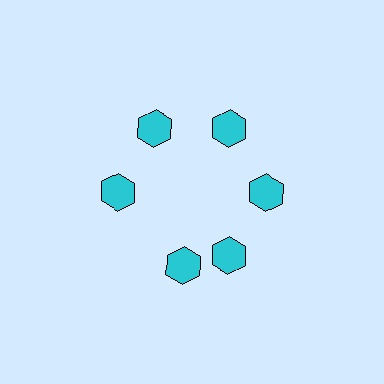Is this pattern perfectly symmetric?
No. The 6 cyan hexagons are arranged in a ring, but one element near the 7 o'clock position is rotated out of alignment along the ring, breaking the 6-fold rotational symmetry.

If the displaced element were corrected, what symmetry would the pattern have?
It would have 6-fold rotational symmetry — the pattern would map onto itself every 60 degrees.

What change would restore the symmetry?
The symmetry would be restored by rotating it back into even spacing with its neighbors so that all 6 hexagons sit at equal angles and equal distance from the center.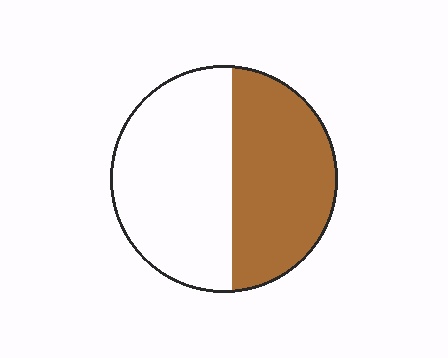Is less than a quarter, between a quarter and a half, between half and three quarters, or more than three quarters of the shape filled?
Between a quarter and a half.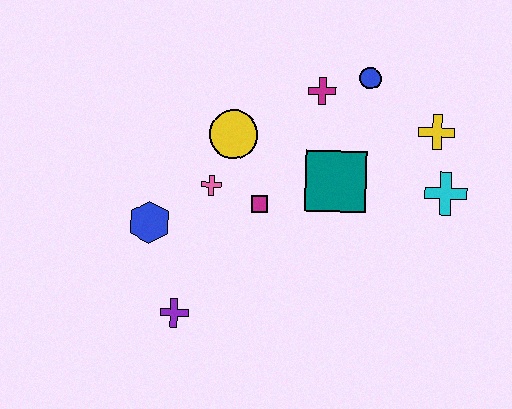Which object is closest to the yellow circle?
The pink cross is closest to the yellow circle.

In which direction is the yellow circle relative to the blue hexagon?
The yellow circle is above the blue hexagon.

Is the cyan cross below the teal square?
Yes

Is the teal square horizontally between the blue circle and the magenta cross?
Yes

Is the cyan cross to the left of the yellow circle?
No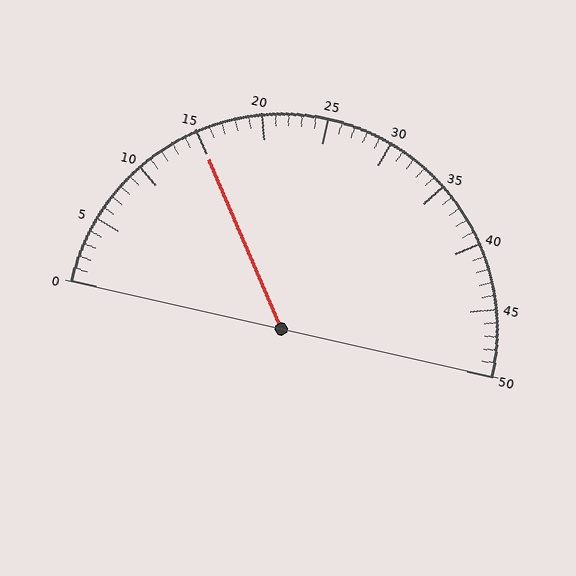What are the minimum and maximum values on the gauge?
The gauge ranges from 0 to 50.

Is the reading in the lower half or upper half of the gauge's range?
The reading is in the lower half of the range (0 to 50).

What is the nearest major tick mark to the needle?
The nearest major tick mark is 15.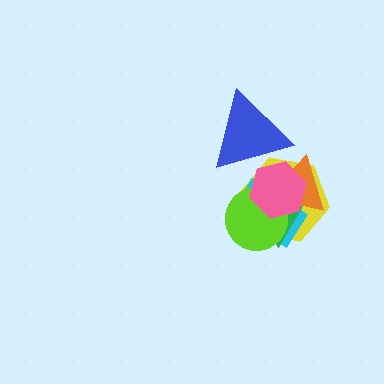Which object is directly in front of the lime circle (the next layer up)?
The orange triangle is directly in front of the lime circle.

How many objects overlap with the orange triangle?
5 objects overlap with the orange triangle.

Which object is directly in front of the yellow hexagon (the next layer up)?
The cyan rectangle is directly in front of the yellow hexagon.